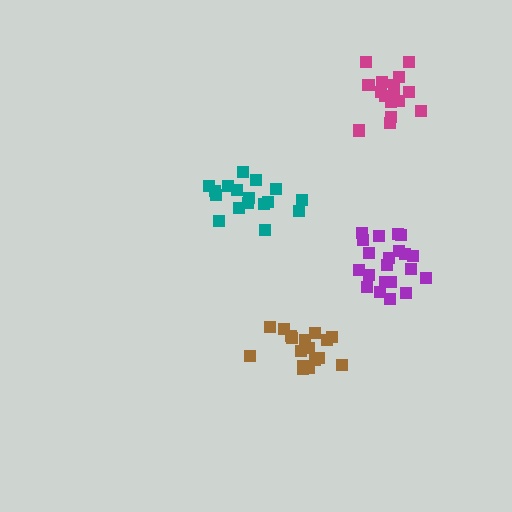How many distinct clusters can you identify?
There are 4 distinct clusters.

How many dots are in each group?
Group 1: 21 dots, Group 2: 17 dots, Group 3: 17 dots, Group 4: 16 dots (71 total).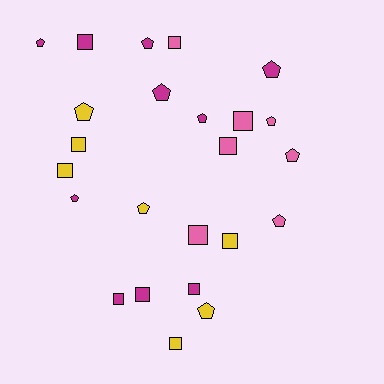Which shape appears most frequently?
Square, with 12 objects.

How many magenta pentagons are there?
There are 6 magenta pentagons.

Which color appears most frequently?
Magenta, with 10 objects.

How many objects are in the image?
There are 24 objects.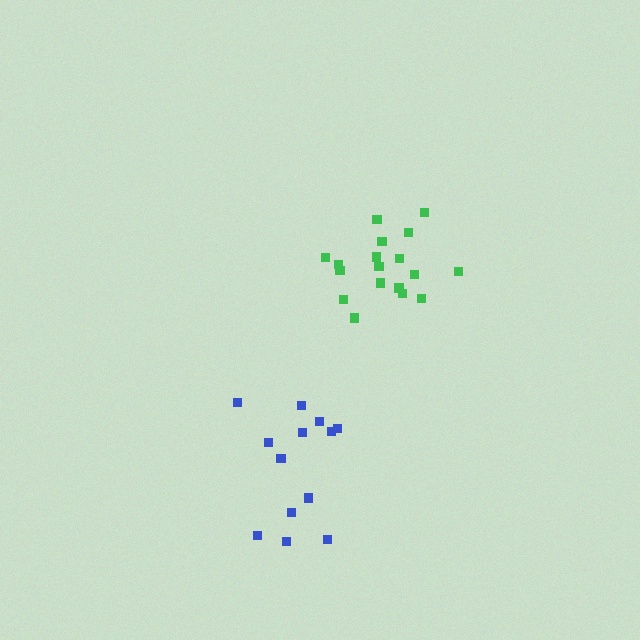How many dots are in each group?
Group 1: 13 dots, Group 2: 18 dots (31 total).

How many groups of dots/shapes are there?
There are 2 groups.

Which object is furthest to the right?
The green cluster is rightmost.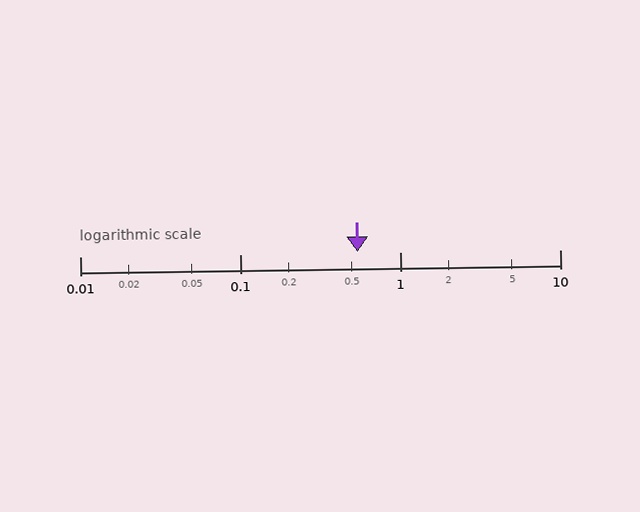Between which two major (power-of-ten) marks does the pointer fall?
The pointer is between 0.1 and 1.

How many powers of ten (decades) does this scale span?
The scale spans 3 decades, from 0.01 to 10.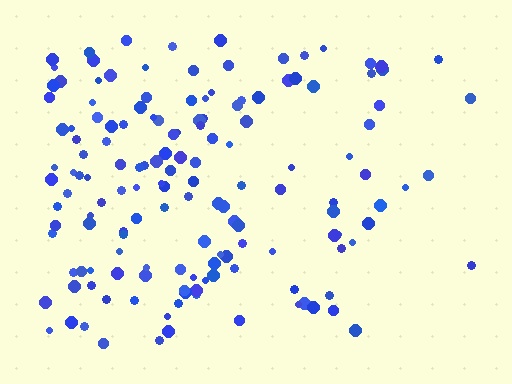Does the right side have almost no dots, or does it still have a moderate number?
Still a moderate number, just noticeably fewer than the left.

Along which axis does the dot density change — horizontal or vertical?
Horizontal.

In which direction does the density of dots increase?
From right to left, with the left side densest.